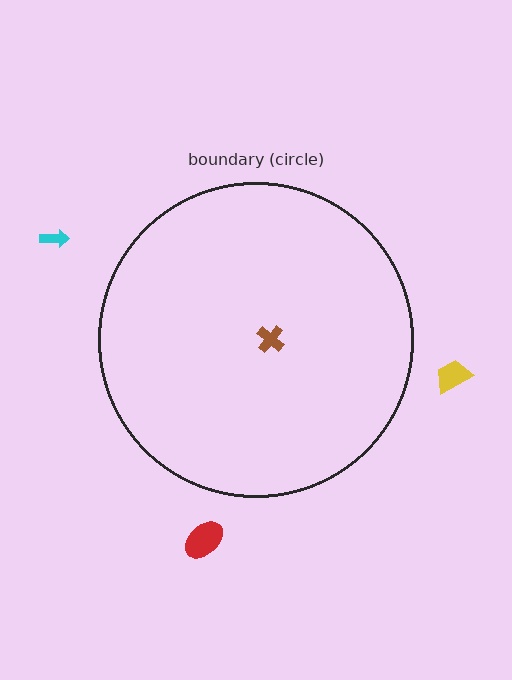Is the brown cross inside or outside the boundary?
Inside.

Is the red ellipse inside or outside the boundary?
Outside.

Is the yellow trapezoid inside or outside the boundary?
Outside.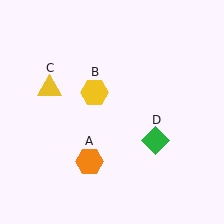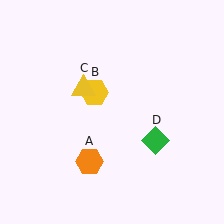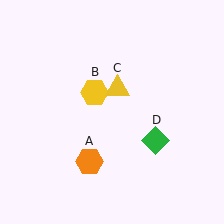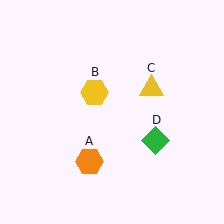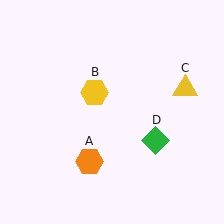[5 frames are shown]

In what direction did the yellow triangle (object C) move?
The yellow triangle (object C) moved right.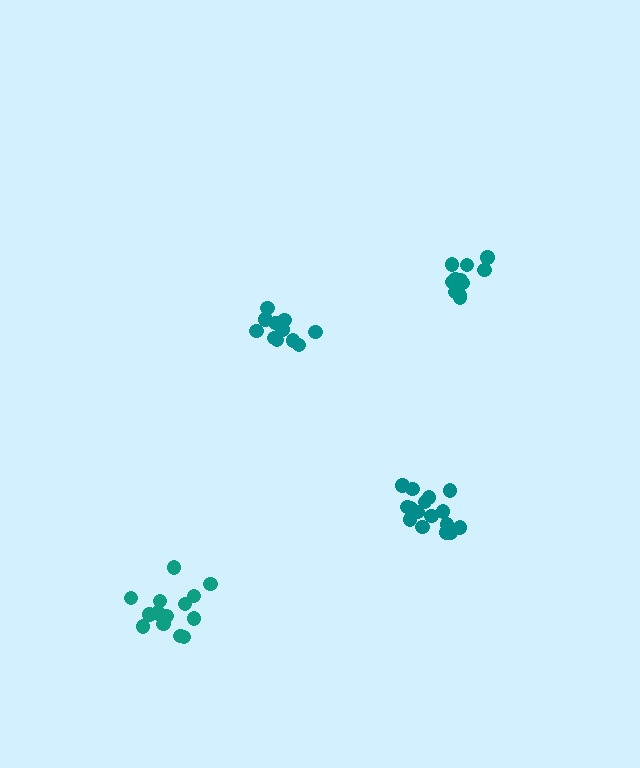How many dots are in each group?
Group 1: 12 dots, Group 2: 12 dots, Group 3: 15 dots, Group 4: 16 dots (55 total).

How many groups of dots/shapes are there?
There are 4 groups.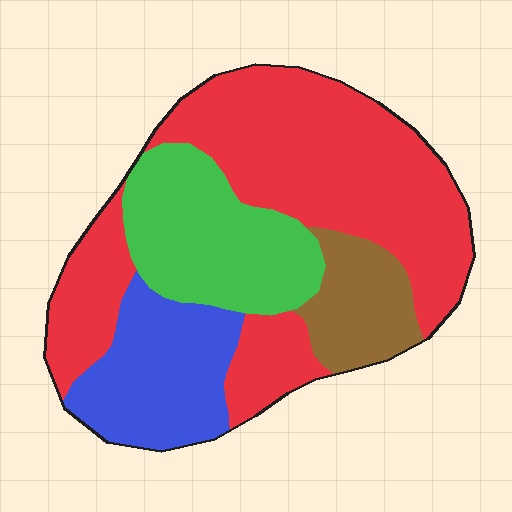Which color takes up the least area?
Brown, at roughly 10%.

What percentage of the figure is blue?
Blue covers 18% of the figure.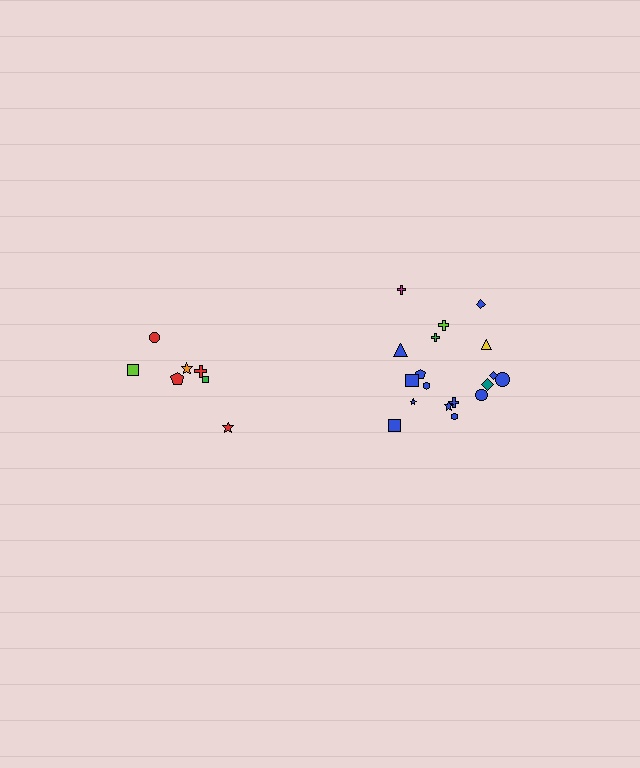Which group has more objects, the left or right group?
The right group.